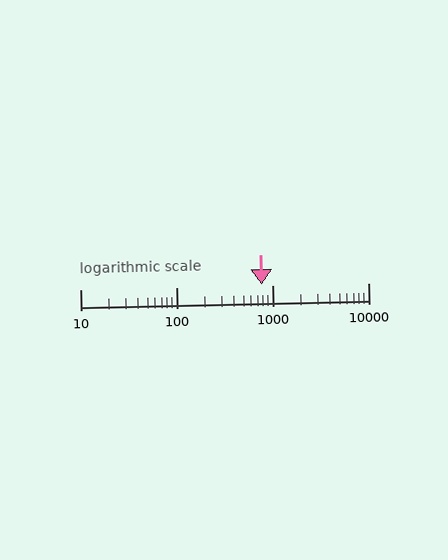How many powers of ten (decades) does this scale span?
The scale spans 3 decades, from 10 to 10000.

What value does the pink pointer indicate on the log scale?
The pointer indicates approximately 770.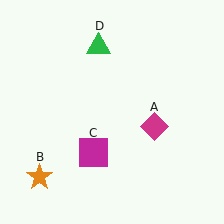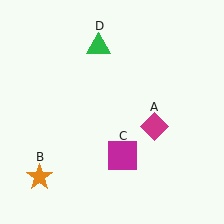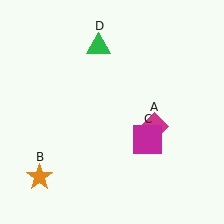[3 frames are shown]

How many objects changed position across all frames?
1 object changed position: magenta square (object C).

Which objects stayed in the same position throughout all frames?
Magenta diamond (object A) and orange star (object B) and green triangle (object D) remained stationary.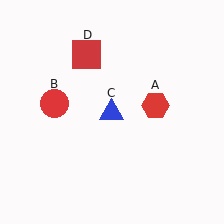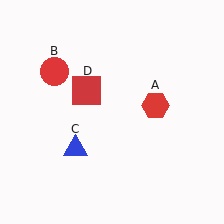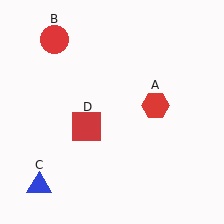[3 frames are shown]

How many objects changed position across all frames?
3 objects changed position: red circle (object B), blue triangle (object C), red square (object D).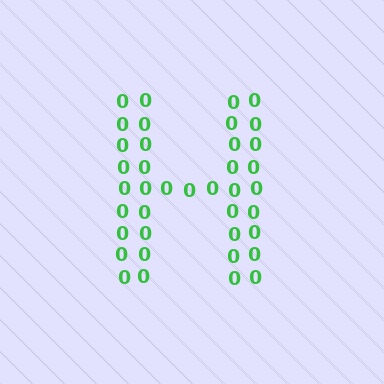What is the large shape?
The large shape is the letter H.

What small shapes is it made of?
It is made of small digit 0's.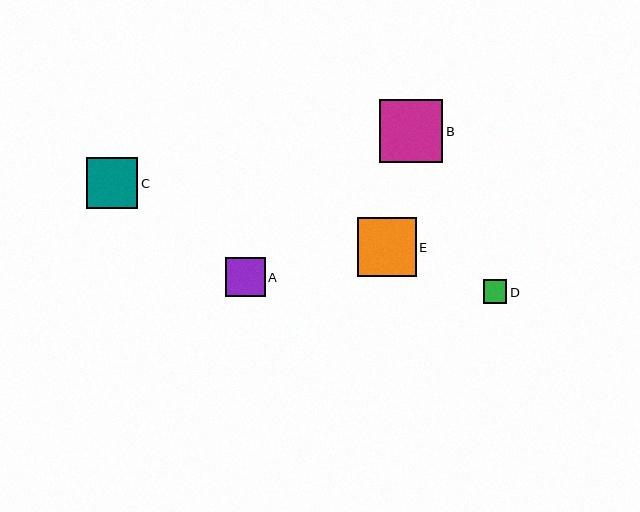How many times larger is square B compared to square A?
Square B is approximately 1.6 times the size of square A.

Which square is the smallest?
Square D is the smallest with a size of approximately 24 pixels.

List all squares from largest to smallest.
From largest to smallest: B, E, C, A, D.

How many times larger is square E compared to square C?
Square E is approximately 1.1 times the size of square C.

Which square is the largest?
Square B is the largest with a size of approximately 63 pixels.